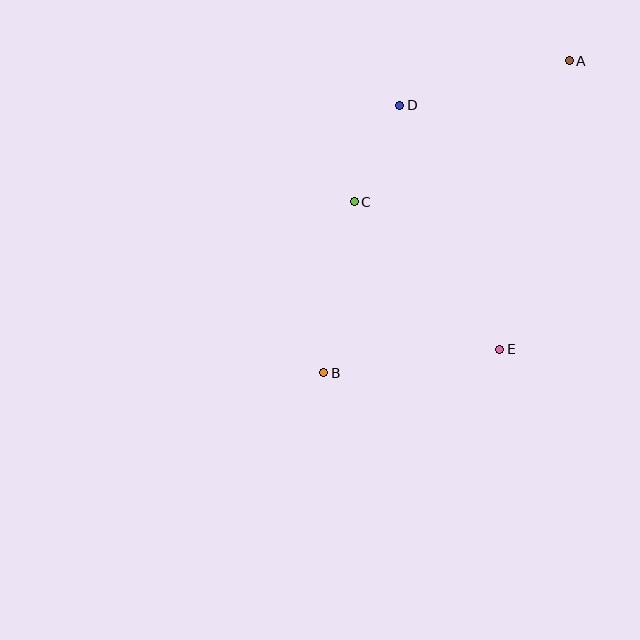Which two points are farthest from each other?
Points A and B are farthest from each other.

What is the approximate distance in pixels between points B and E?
The distance between B and E is approximately 178 pixels.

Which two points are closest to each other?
Points C and D are closest to each other.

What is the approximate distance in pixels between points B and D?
The distance between B and D is approximately 278 pixels.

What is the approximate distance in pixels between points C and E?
The distance between C and E is approximately 207 pixels.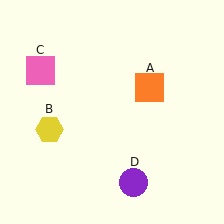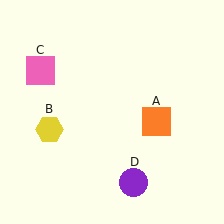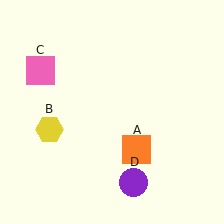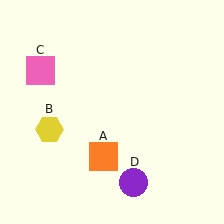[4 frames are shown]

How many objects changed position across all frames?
1 object changed position: orange square (object A).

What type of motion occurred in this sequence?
The orange square (object A) rotated clockwise around the center of the scene.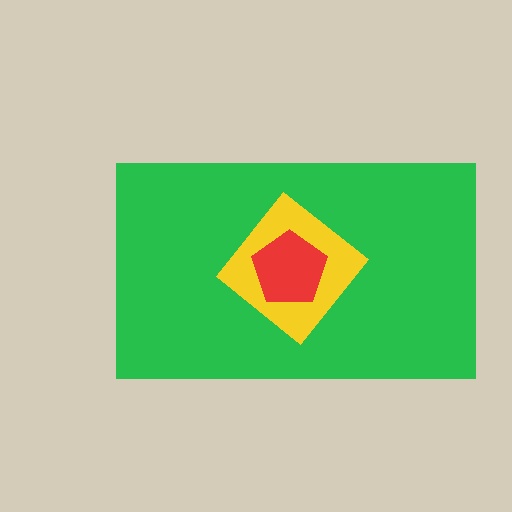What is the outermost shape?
The green rectangle.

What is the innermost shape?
The red pentagon.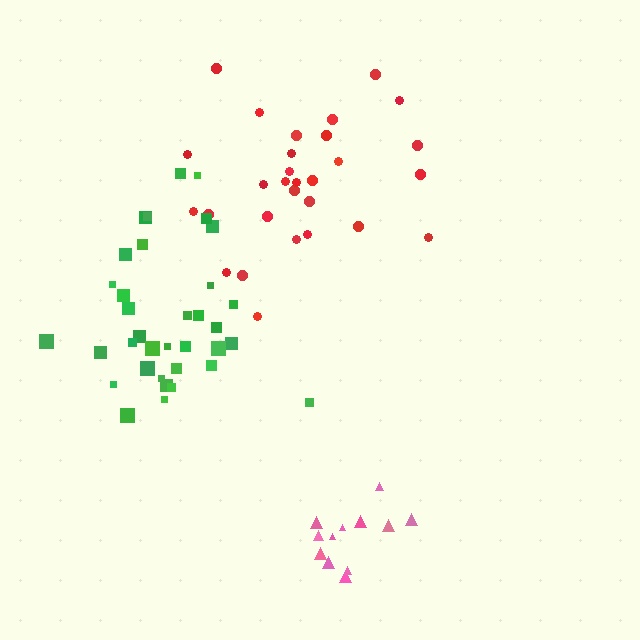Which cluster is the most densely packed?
Pink.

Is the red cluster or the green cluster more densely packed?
Green.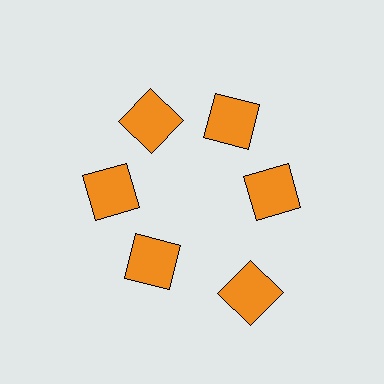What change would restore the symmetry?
The symmetry would be restored by moving it inward, back onto the ring so that all 6 squares sit at equal angles and equal distance from the center.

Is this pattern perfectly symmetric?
No. The 6 orange squares are arranged in a ring, but one element near the 5 o'clock position is pushed outward from the center, breaking the 6-fold rotational symmetry.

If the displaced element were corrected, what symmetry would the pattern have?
It would have 6-fold rotational symmetry — the pattern would map onto itself every 60 degrees.